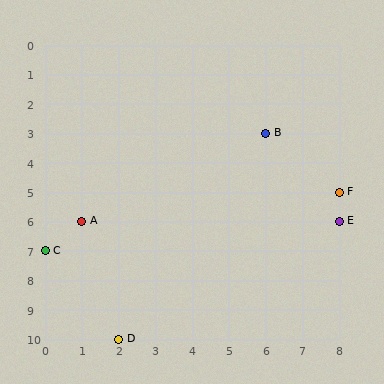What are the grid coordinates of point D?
Point D is at grid coordinates (2, 10).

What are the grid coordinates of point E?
Point E is at grid coordinates (8, 6).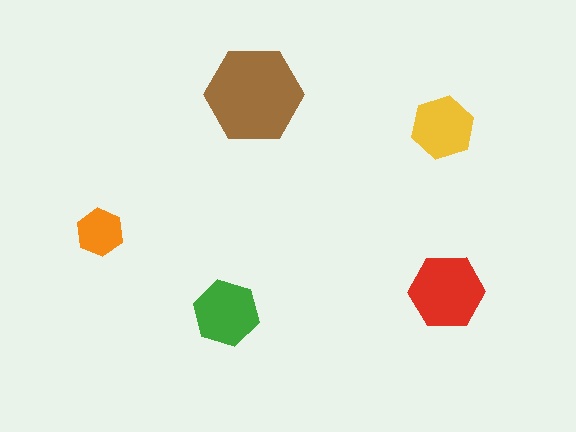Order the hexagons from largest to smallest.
the brown one, the red one, the green one, the yellow one, the orange one.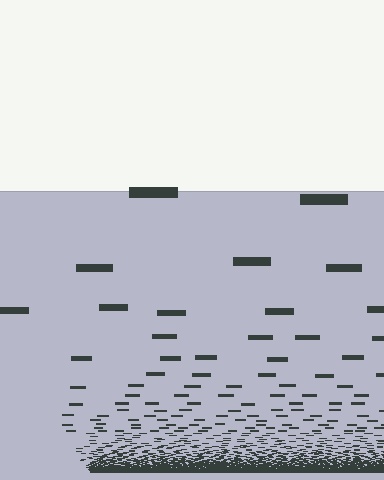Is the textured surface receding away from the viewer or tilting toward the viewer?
The surface appears to tilt toward the viewer. Texture elements get larger and sparser toward the top.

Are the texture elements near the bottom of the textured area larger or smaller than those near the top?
Smaller. The gradient is inverted — elements near the bottom are smaller and denser.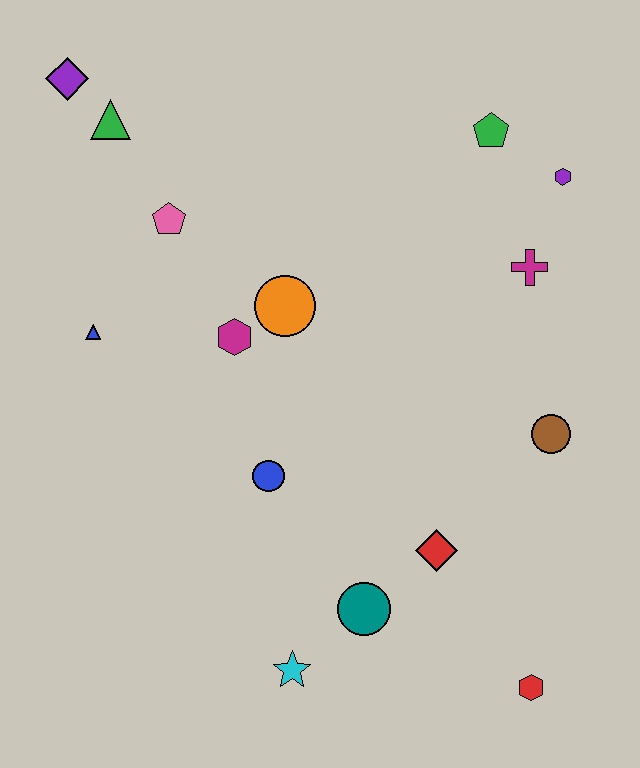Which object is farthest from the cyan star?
The purple diamond is farthest from the cyan star.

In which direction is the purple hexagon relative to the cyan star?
The purple hexagon is above the cyan star.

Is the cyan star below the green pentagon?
Yes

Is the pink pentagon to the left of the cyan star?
Yes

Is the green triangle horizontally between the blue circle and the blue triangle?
Yes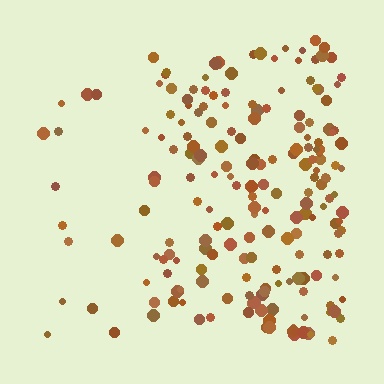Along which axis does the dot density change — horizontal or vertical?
Horizontal.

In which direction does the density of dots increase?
From left to right, with the right side densest.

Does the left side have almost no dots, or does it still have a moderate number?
Still a moderate number, just noticeably fewer than the right.